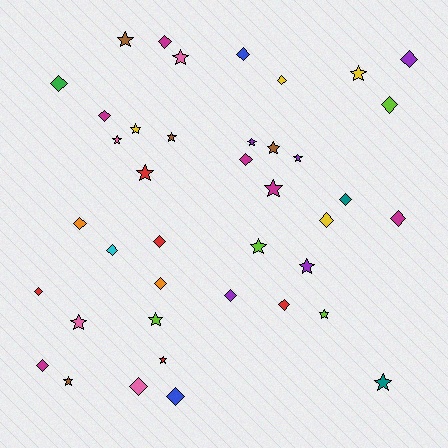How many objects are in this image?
There are 40 objects.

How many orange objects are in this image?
There are 2 orange objects.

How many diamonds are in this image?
There are 21 diamonds.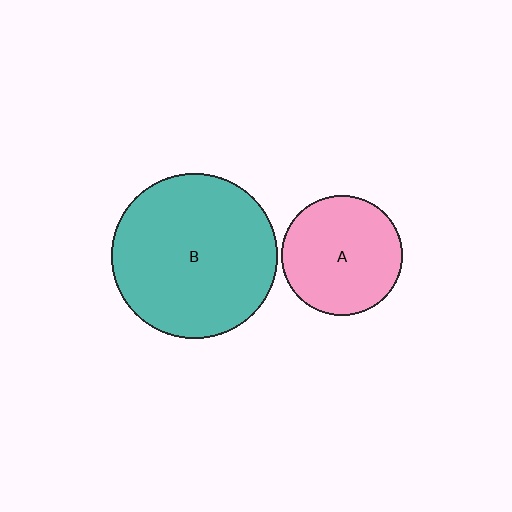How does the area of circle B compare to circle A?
Approximately 1.9 times.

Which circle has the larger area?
Circle B (teal).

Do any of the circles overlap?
No, none of the circles overlap.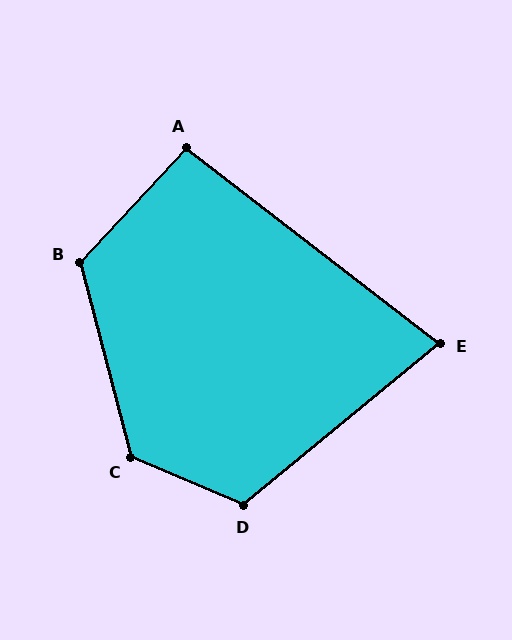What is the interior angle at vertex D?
Approximately 117 degrees (obtuse).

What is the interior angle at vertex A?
Approximately 95 degrees (obtuse).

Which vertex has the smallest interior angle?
E, at approximately 77 degrees.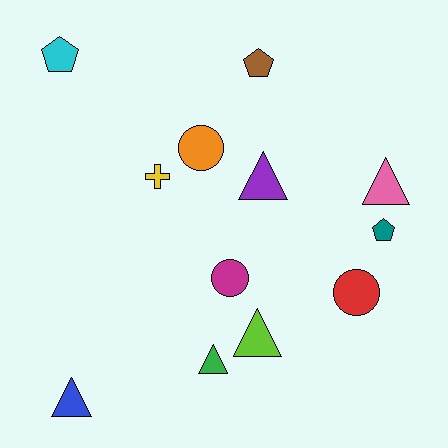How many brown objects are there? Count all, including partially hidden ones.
There is 1 brown object.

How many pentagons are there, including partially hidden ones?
There are 3 pentagons.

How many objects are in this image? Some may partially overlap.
There are 12 objects.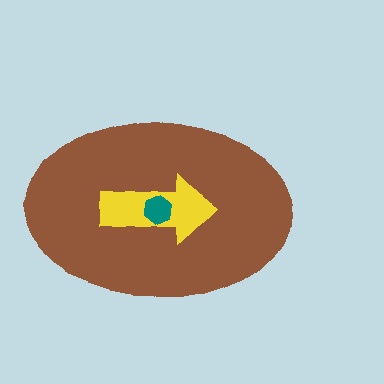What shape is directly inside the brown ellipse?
The yellow arrow.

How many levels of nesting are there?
3.